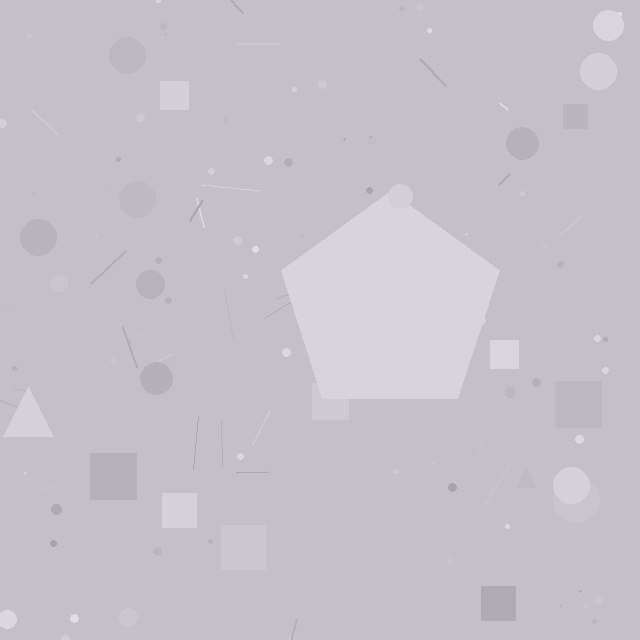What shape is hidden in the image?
A pentagon is hidden in the image.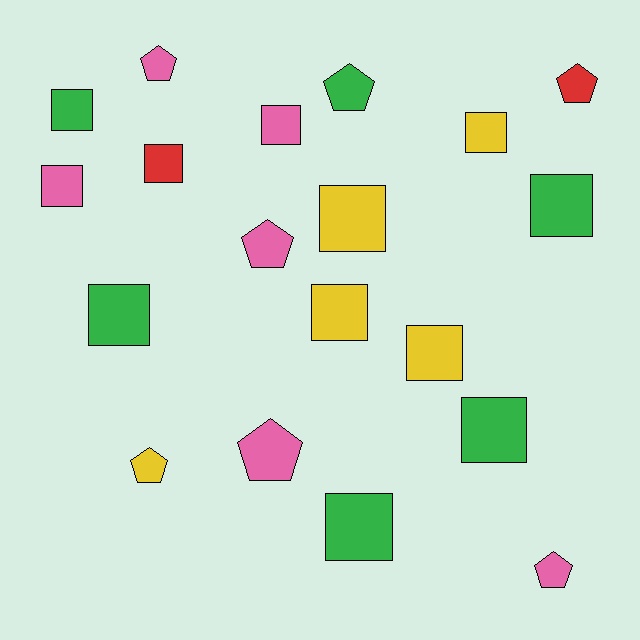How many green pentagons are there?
There is 1 green pentagon.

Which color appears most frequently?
Pink, with 6 objects.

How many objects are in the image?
There are 19 objects.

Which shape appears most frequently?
Square, with 12 objects.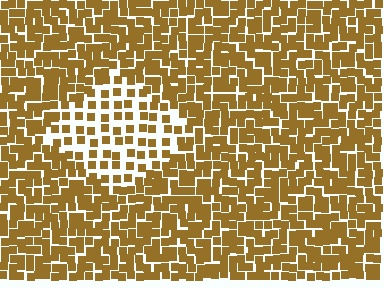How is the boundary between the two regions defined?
The boundary is defined by a change in element density (approximately 2.1x ratio). All elements are the same color, size, and shape.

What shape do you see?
I see a diamond.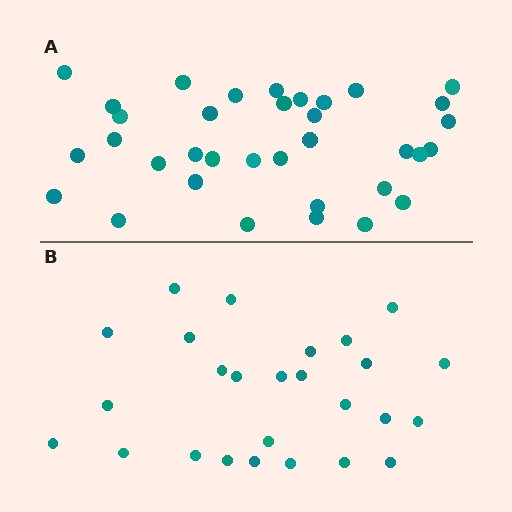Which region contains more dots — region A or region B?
Region A (the top region) has more dots.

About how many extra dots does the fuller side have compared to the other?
Region A has roughly 8 or so more dots than region B.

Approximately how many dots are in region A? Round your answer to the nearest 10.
About 40 dots. (The exact count is 35, which rounds to 40.)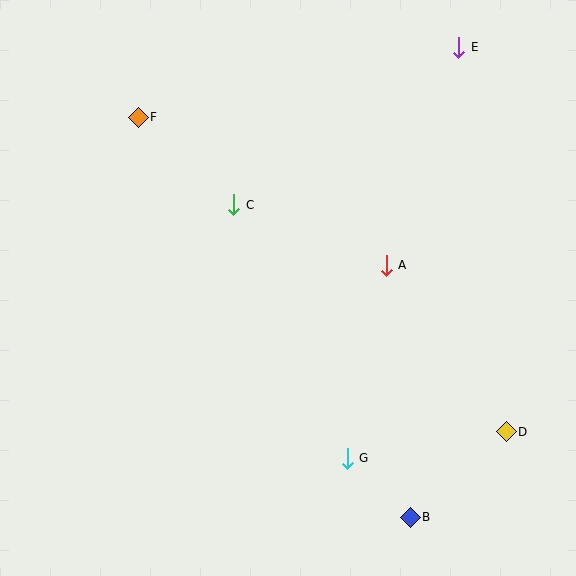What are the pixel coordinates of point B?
Point B is at (410, 517).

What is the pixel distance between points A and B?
The distance between A and B is 253 pixels.